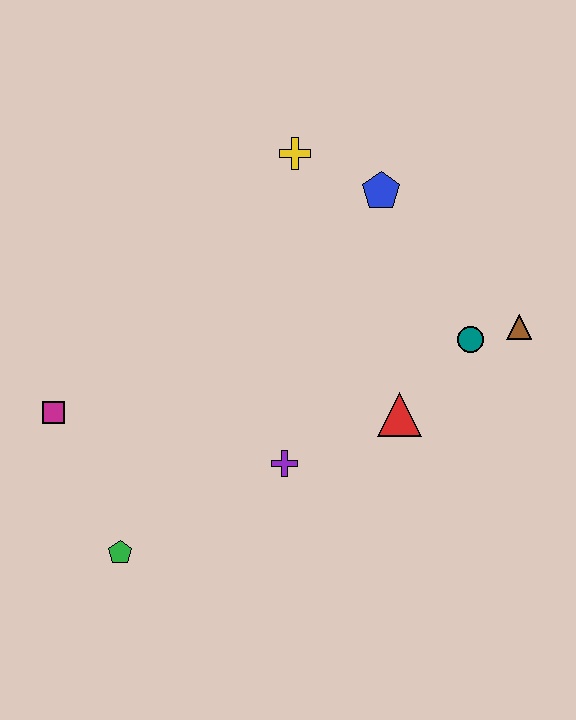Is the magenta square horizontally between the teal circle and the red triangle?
No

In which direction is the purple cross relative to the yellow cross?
The purple cross is below the yellow cross.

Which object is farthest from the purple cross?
The yellow cross is farthest from the purple cross.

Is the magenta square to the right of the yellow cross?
No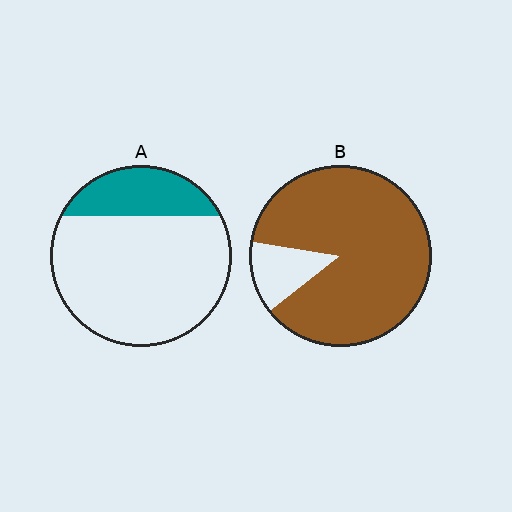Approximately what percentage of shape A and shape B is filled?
A is approximately 25% and B is approximately 85%.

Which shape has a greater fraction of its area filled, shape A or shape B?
Shape B.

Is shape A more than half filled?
No.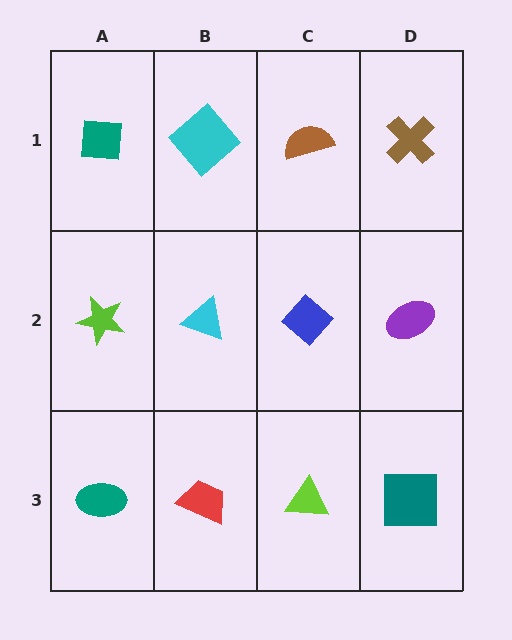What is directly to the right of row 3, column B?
A lime triangle.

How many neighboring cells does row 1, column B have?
3.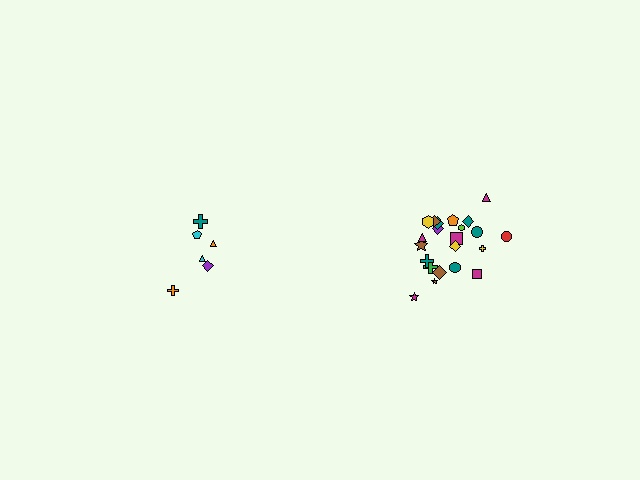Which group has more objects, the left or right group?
The right group.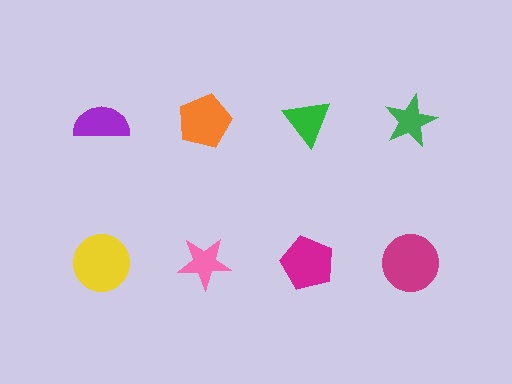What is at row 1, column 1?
A purple semicircle.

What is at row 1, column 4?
A green star.